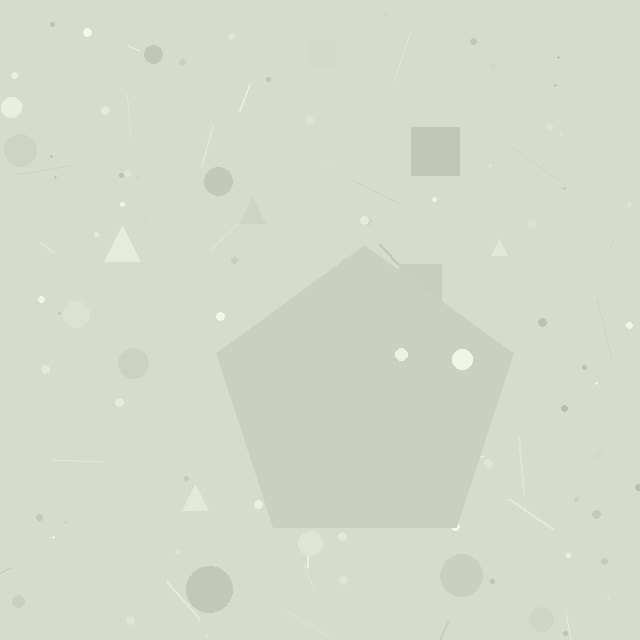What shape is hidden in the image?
A pentagon is hidden in the image.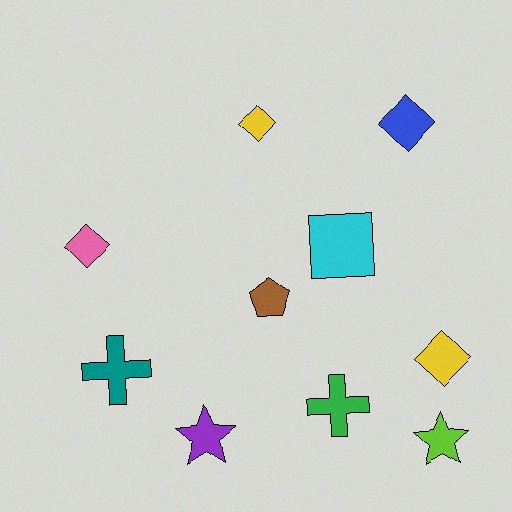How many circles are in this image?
There are no circles.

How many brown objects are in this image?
There is 1 brown object.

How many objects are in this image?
There are 10 objects.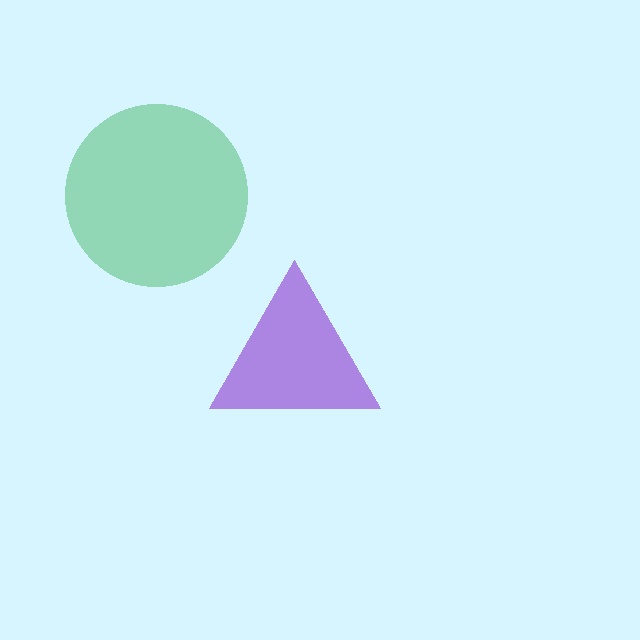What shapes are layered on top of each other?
The layered shapes are: a green circle, a purple triangle.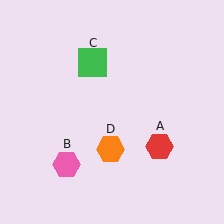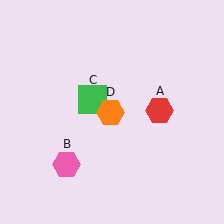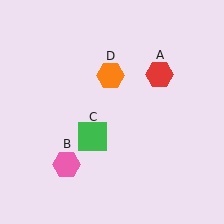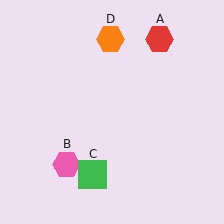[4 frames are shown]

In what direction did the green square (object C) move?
The green square (object C) moved down.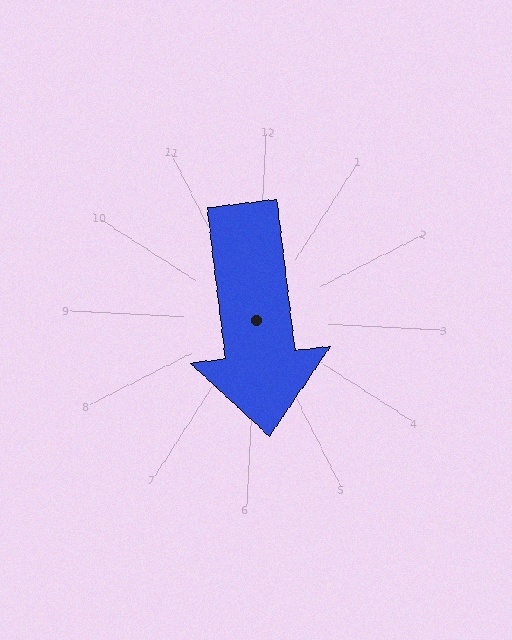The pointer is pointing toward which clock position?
Roughly 6 o'clock.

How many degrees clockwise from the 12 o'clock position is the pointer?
Approximately 170 degrees.